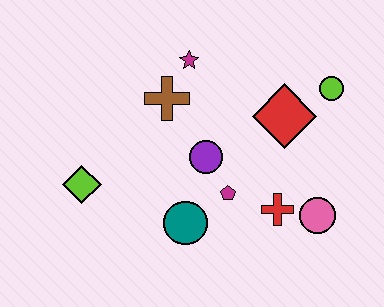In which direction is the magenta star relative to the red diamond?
The magenta star is to the left of the red diamond.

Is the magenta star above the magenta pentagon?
Yes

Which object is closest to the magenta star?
The brown cross is closest to the magenta star.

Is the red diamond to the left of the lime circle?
Yes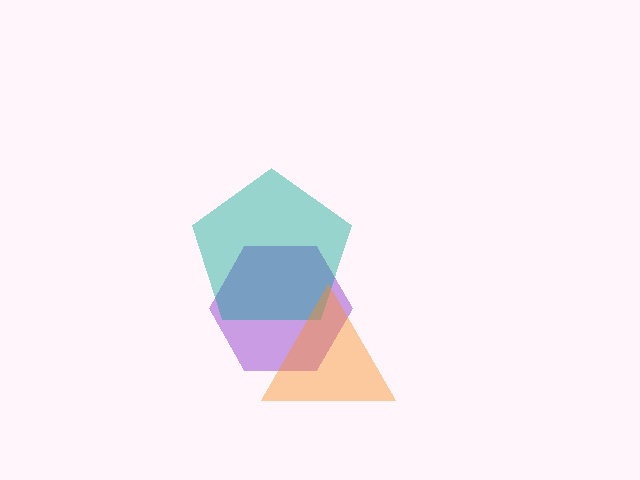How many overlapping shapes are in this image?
There are 3 overlapping shapes in the image.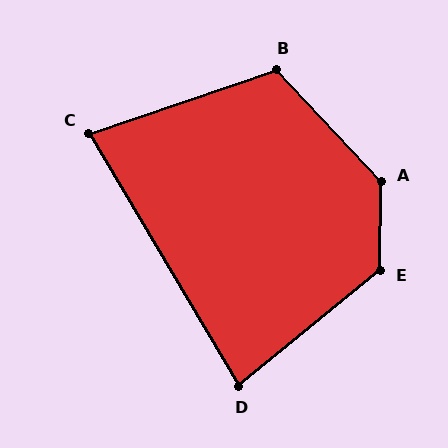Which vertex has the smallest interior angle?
C, at approximately 78 degrees.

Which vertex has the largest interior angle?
A, at approximately 136 degrees.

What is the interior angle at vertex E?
Approximately 130 degrees (obtuse).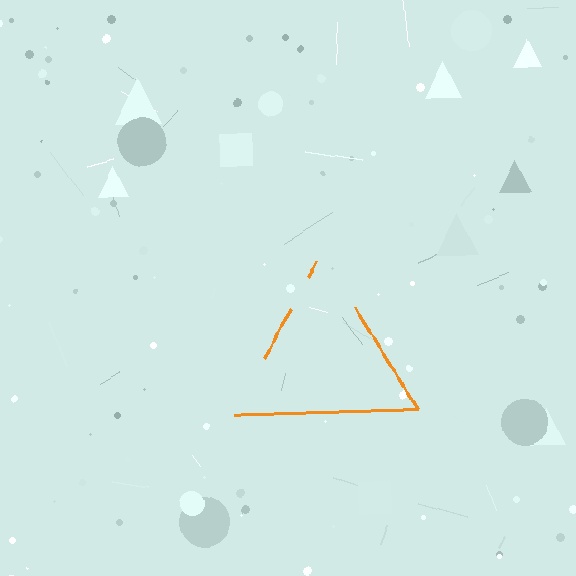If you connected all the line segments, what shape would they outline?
They would outline a triangle.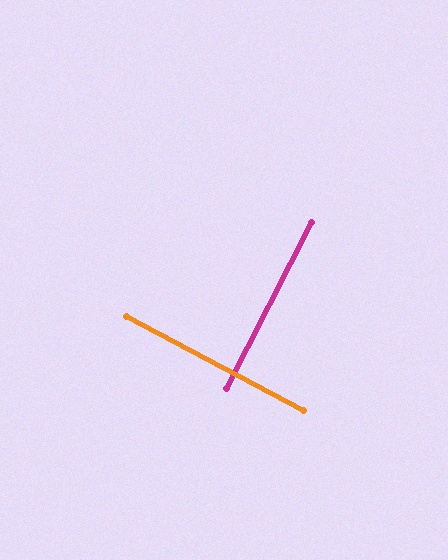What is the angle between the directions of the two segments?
Approximately 89 degrees.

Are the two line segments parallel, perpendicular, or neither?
Perpendicular — they meet at approximately 89°.